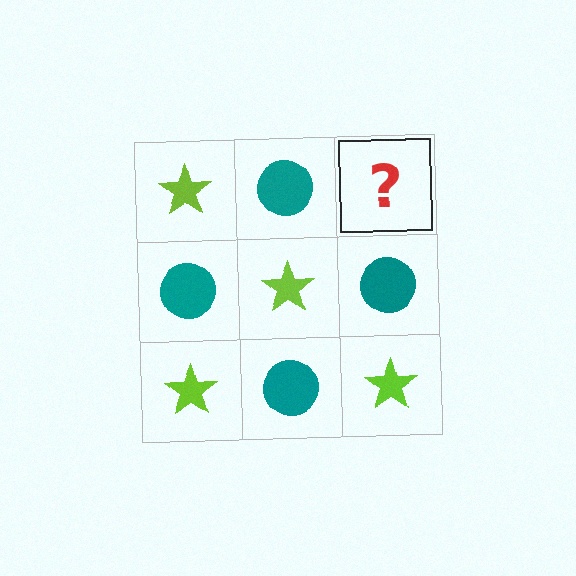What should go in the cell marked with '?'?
The missing cell should contain a lime star.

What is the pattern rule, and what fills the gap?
The rule is that it alternates lime star and teal circle in a checkerboard pattern. The gap should be filled with a lime star.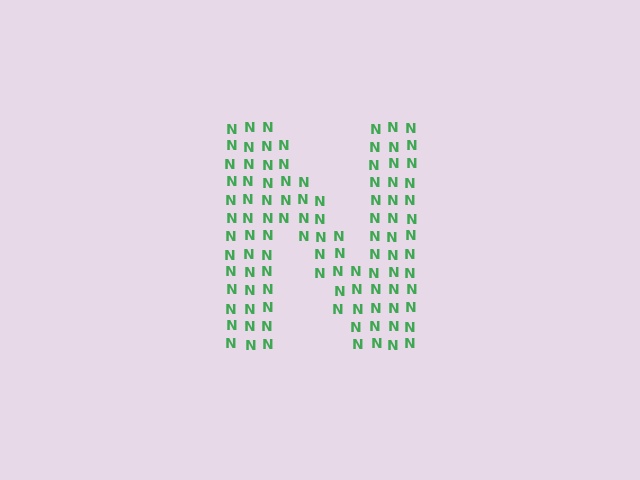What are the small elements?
The small elements are letter N's.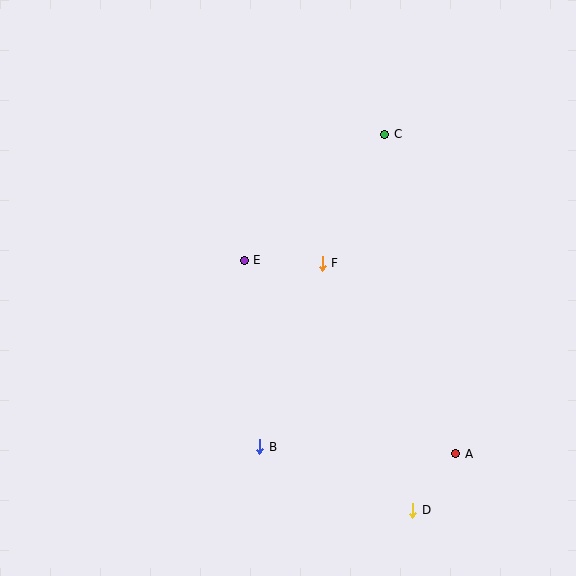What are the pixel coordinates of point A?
Point A is at (456, 454).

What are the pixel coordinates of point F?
Point F is at (322, 263).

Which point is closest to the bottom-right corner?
Point A is closest to the bottom-right corner.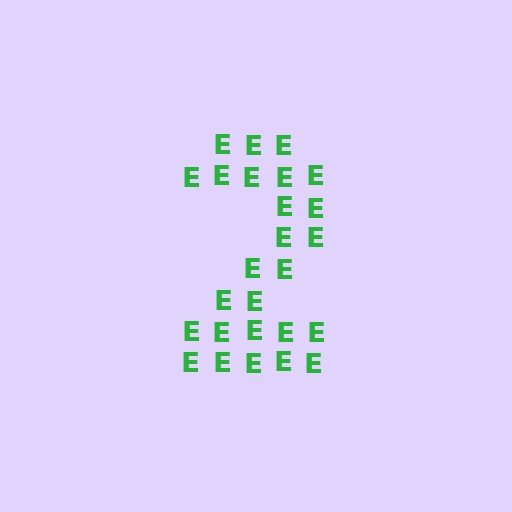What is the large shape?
The large shape is the digit 2.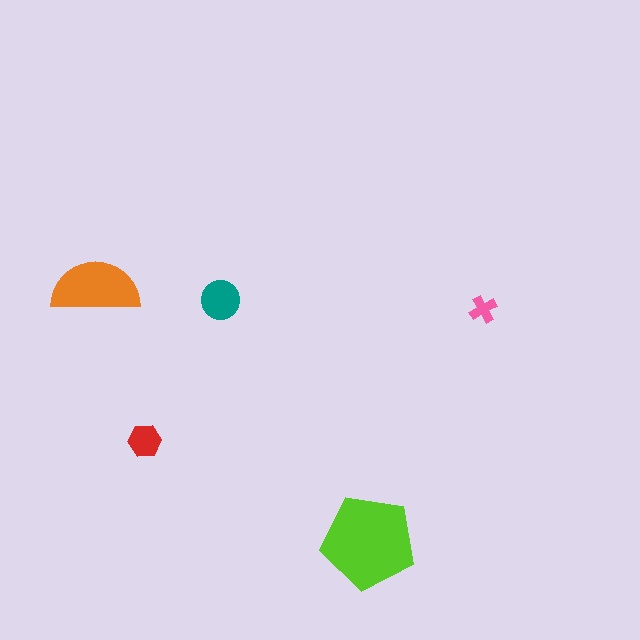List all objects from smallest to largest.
The pink cross, the red hexagon, the teal circle, the orange semicircle, the lime pentagon.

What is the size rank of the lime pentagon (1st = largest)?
1st.